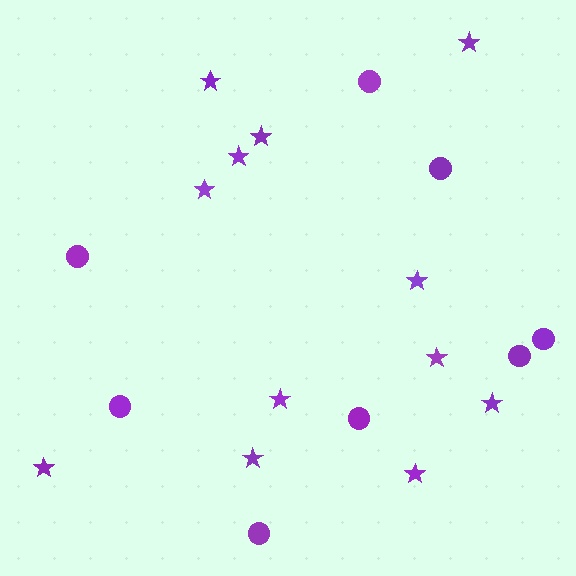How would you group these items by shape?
There are 2 groups: one group of stars (12) and one group of circles (8).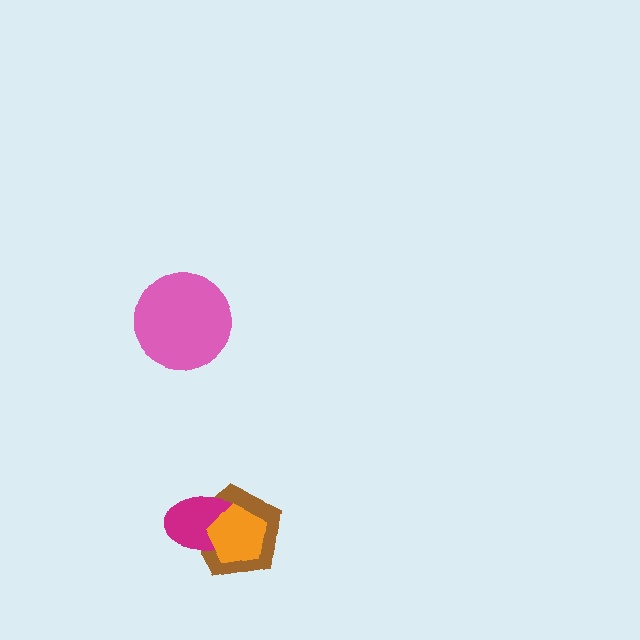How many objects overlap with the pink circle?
0 objects overlap with the pink circle.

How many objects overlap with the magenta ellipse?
2 objects overlap with the magenta ellipse.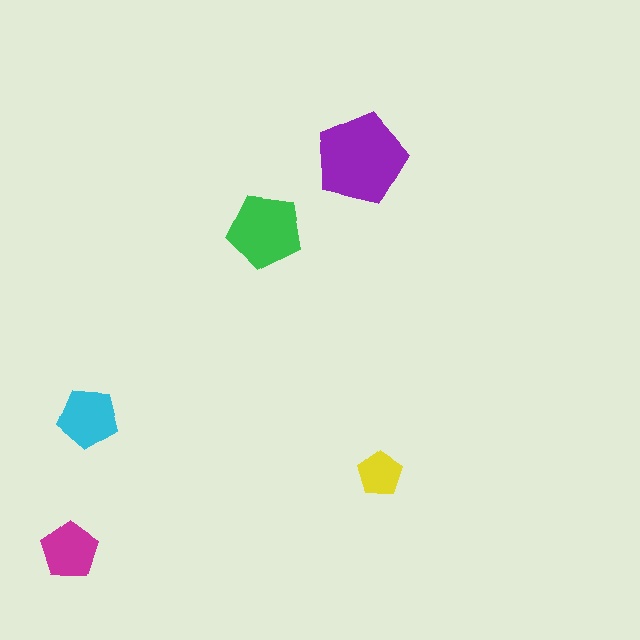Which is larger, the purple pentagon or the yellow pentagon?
The purple one.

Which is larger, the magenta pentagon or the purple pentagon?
The purple one.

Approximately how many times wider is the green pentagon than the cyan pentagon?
About 1.5 times wider.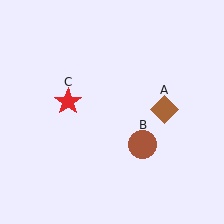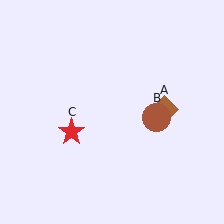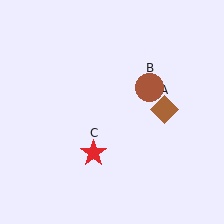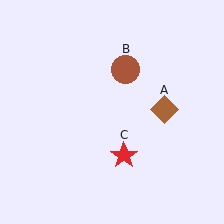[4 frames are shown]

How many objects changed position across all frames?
2 objects changed position: brown circle (object B), red star (object C).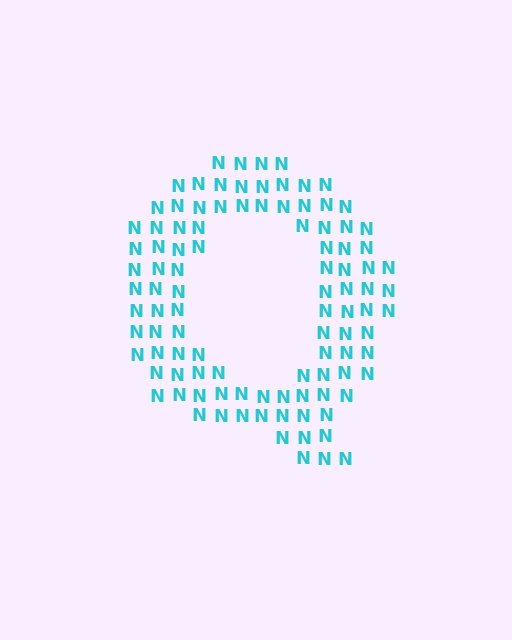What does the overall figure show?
The overall figure shows the letter Q.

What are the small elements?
The small elements are letter N's.